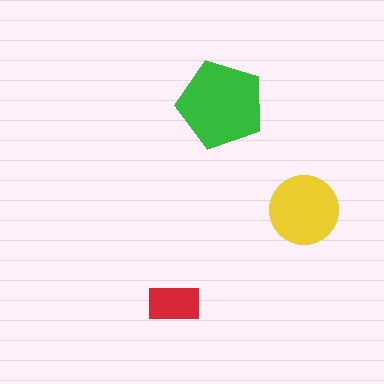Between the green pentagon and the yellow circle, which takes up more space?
The green pentagon.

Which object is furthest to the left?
The red rectangle is leftmost.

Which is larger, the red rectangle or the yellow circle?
The yellow circle.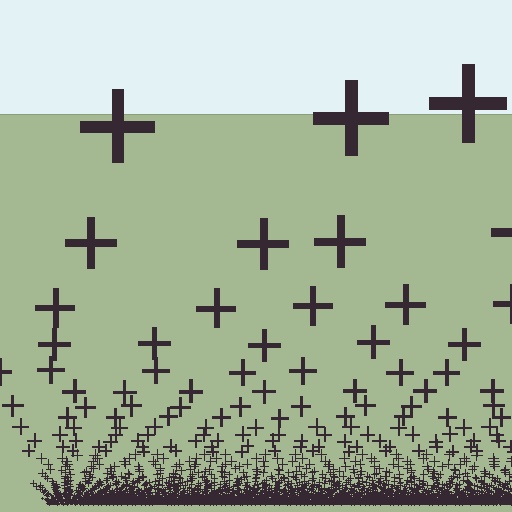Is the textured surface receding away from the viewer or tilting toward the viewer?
The surface appears to tilt toward the viewer. Texture elements get larger and sparser toward the top.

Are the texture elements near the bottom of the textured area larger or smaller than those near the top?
Smaller. The gradient is inverted — elements near the bottom are smaller and denser.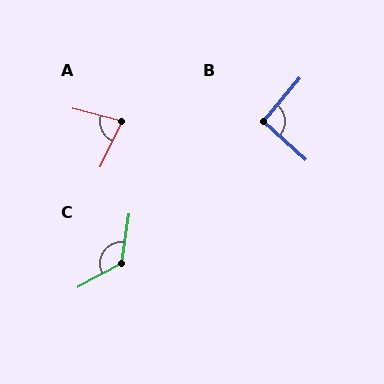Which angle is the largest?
C, at approximately 127 degrees.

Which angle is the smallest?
A, at approximately 79 degrees.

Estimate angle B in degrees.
Approximately 93 degrees.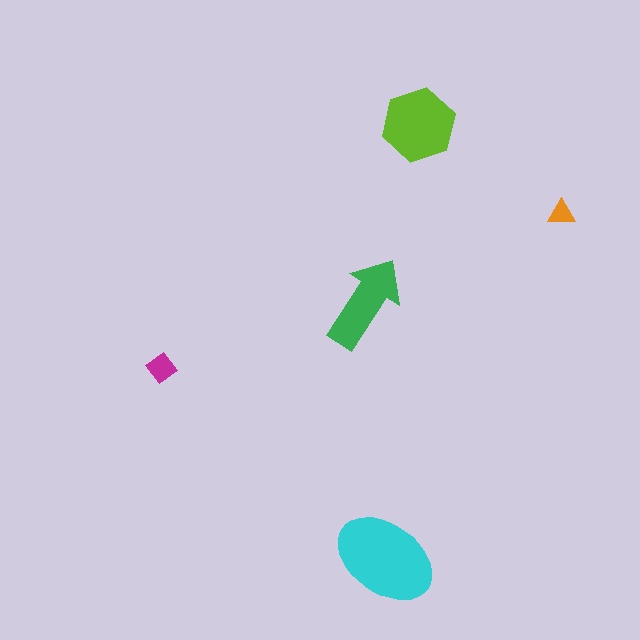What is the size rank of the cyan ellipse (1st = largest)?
1st.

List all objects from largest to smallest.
The cyan ellipse, the lime hexagon, the green arrow, the magenta diamond, the orange triangle.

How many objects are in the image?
There are 5 objects in the image.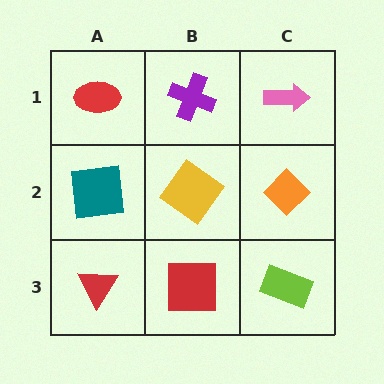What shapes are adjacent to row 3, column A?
A teal square (row 2, column A), a red square (row 3, column B).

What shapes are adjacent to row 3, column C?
An orange diamond (row 2, column C), a red square (row 3, column B).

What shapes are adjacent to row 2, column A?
A red ellipse (row 1, column A), a red triangle (row 3, column A), a yellow diamond (row 2, column B).